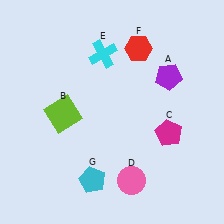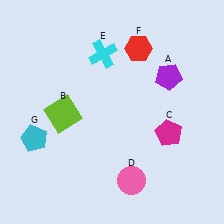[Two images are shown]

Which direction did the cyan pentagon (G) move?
The cyan pentagon (G) moved left.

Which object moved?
The cyan pentagon (G) moved left.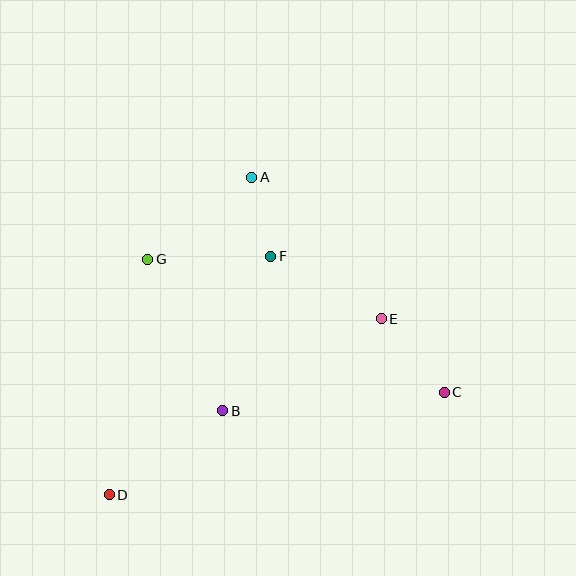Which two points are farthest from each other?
Points C and D are farthest from each other.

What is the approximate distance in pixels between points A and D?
The distance between A and D is approximately 348 pixels.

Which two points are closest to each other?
Points A and F are closest to each other.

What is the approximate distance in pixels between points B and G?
The distance between B and G is approximately 169 pixels.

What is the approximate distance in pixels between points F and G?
The distance between F and G is approximately 123 pixels.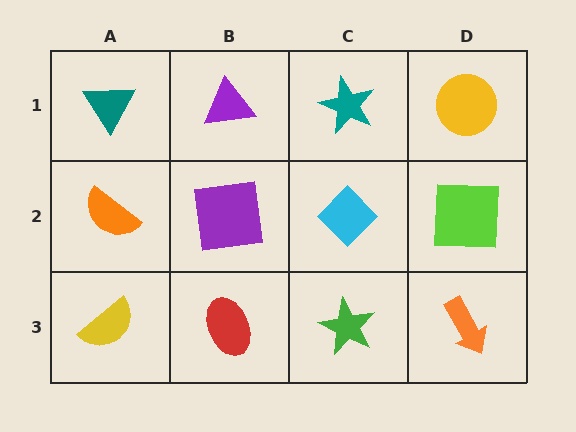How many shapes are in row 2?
4 shapes.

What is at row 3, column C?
A green star.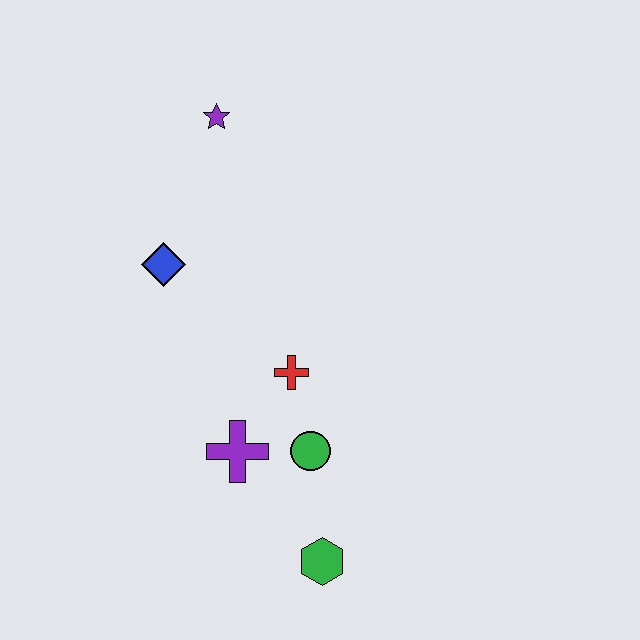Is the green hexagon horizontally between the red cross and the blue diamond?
No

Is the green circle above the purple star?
No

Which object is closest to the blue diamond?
The purple star is closest to the blue diamond.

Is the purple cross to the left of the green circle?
Yes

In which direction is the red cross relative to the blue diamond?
The red cross is to the right of the blue diamond.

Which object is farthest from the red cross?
The purple star is farthest from the red cross.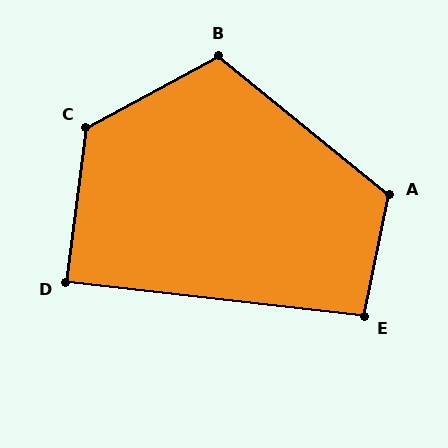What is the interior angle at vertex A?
Approximately 117 degrees (obtuse).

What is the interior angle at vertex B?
Approximately 113 degrees (obtuse).